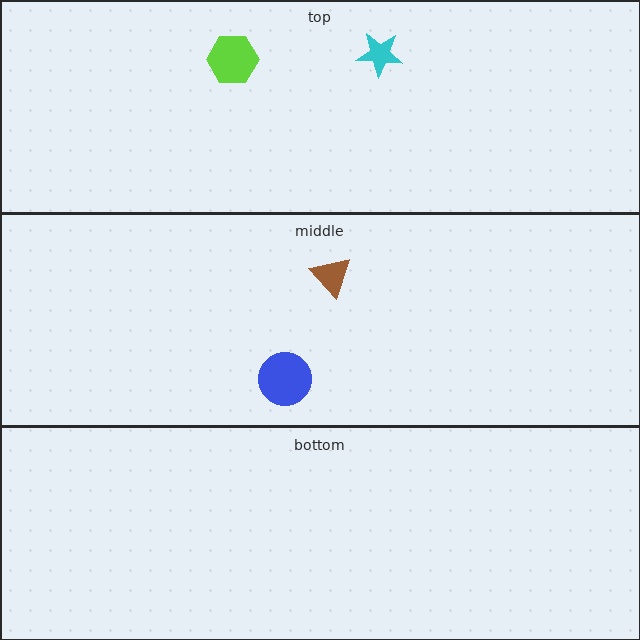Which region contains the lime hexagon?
The top region.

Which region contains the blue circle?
The middle region.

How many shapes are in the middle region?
2.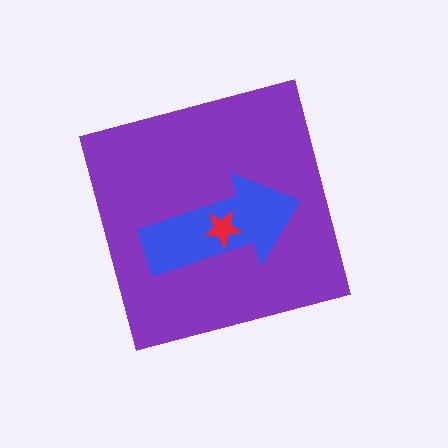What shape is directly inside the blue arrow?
The red star.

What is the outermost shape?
The purple square.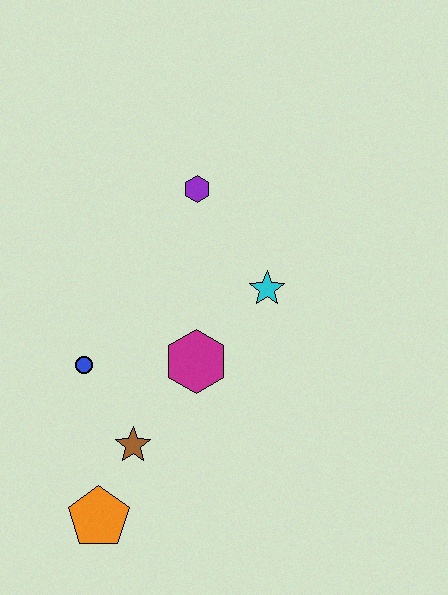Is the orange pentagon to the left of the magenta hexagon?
Yes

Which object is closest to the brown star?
The orange pentagon is closest to the brown star.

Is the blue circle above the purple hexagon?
No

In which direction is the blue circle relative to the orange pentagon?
The blue circle is above the orange pentagon.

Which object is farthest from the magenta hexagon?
The orange pentagon is farthest from the magenta hexagon.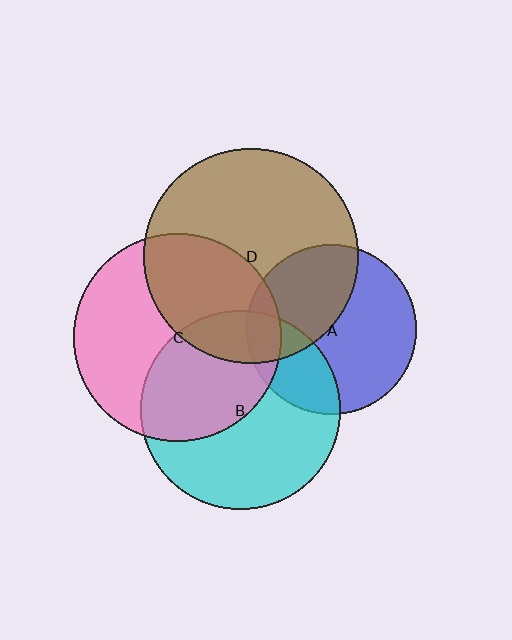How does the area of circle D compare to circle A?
Approximately 1.6 times.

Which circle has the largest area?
Circle D (brown).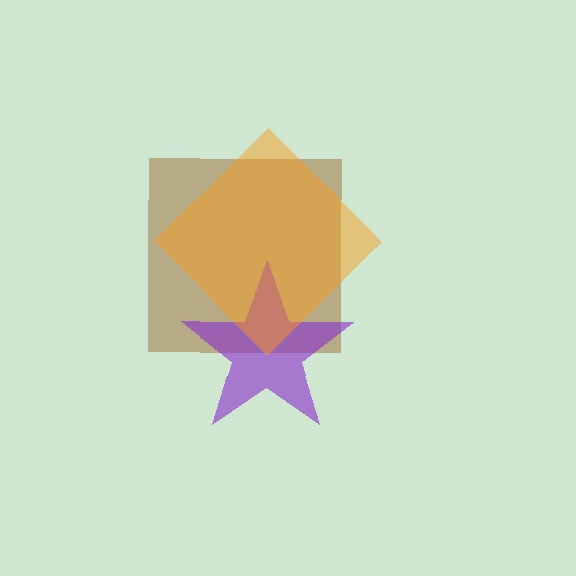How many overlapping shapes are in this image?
There are 3 overlapping shapes in the image.